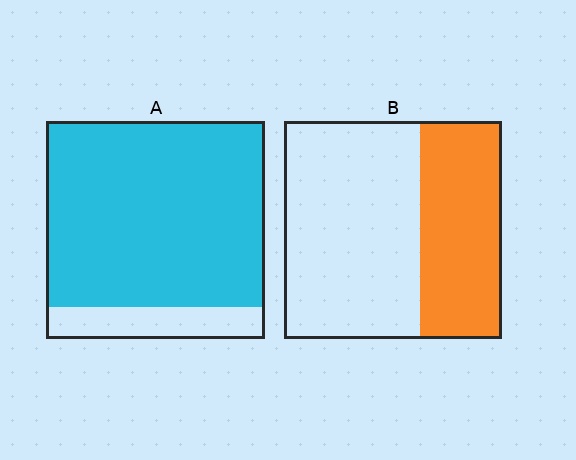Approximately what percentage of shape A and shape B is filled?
A is approximately 85% and B is approximately 40%.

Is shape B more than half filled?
No.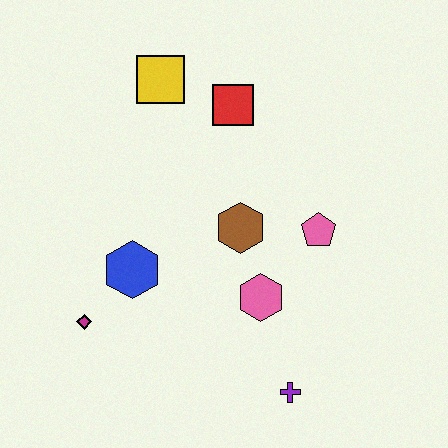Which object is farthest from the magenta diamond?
The red square is farthest from the magenta diamond.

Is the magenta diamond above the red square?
No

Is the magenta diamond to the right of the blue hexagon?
No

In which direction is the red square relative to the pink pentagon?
The red square is above the pink pentagon.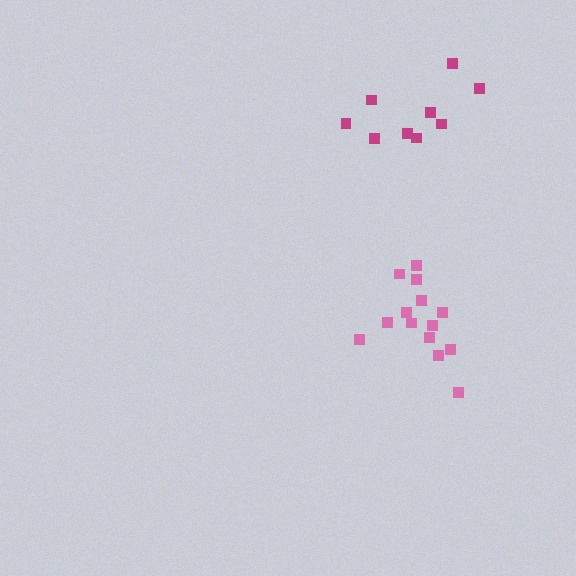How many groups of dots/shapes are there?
There are 2 groups.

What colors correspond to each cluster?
The clusters are colored: magenta, pink.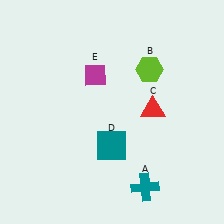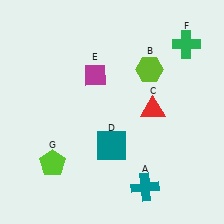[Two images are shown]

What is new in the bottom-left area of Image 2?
A lime pentagon (G) was added in the bottom-left area of Image 2.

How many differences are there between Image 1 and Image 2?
There are 2 differences between the two images.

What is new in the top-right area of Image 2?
A green cross (F) was added in the top-right area of Image 2.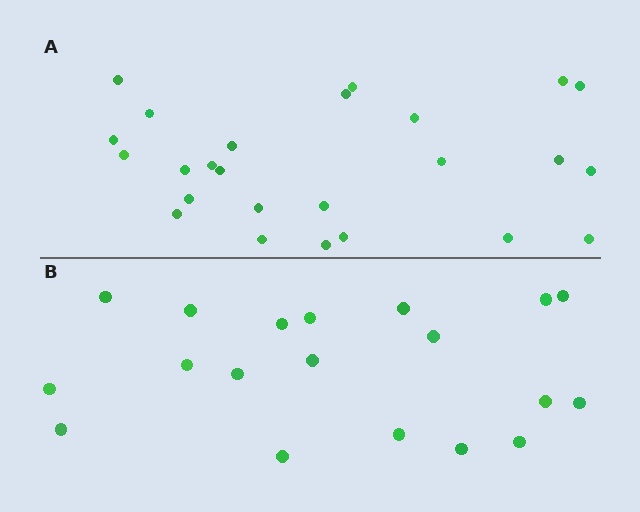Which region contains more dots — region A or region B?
Region A (the top region) has more dots.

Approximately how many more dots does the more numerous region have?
Region A has about 6 more dots than region B.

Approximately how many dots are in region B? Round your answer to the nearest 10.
About 20 dots. (The exact count is 19, which rounds to 20.)